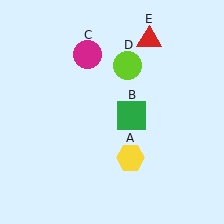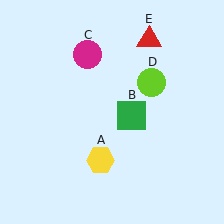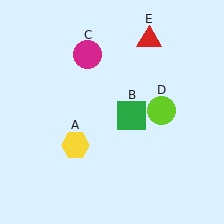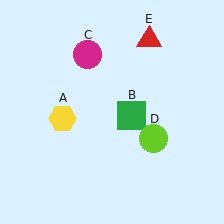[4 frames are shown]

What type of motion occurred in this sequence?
The yellow hexagon (object A), lime circle (object D) rotated clockwise around the center of the scene.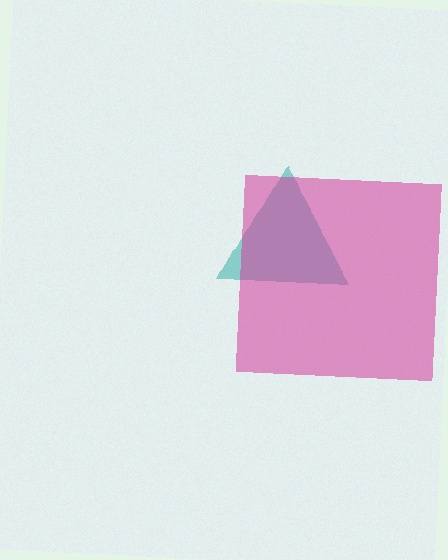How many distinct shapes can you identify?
There are 2 distinct shapes: a teal triangle, a magenta square.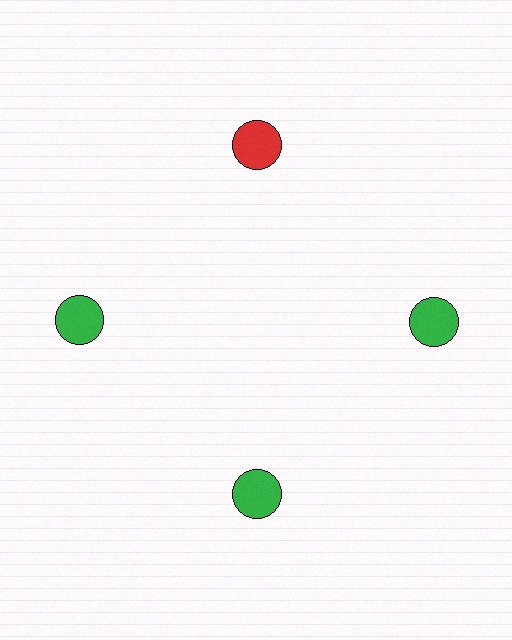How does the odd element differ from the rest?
It has a different color: red instead of green.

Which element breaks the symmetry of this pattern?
The red circle at roughly the 12 o'clock position breaks the symmetry. All other shapes are green circles.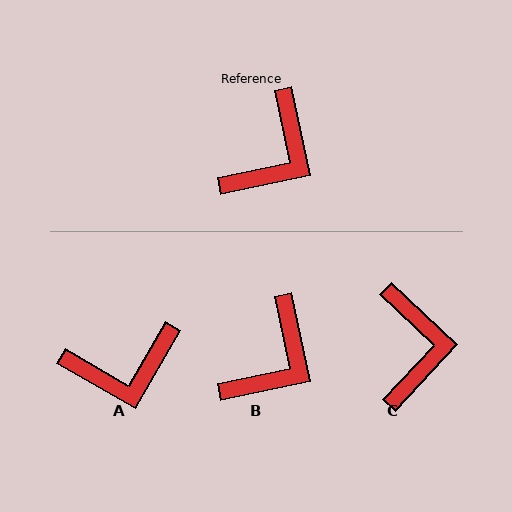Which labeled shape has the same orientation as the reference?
B.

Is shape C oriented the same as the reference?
No, it is off by about 35 degrees.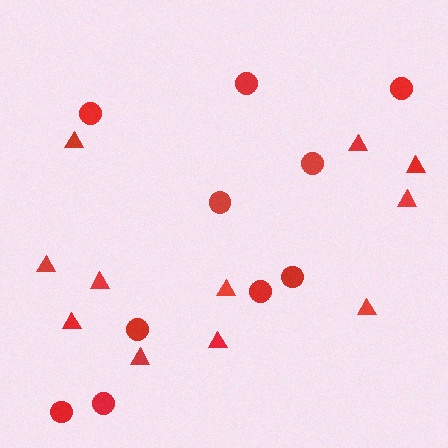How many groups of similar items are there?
There are 2 groups: one group of triangles (11) and one group of circles (10).